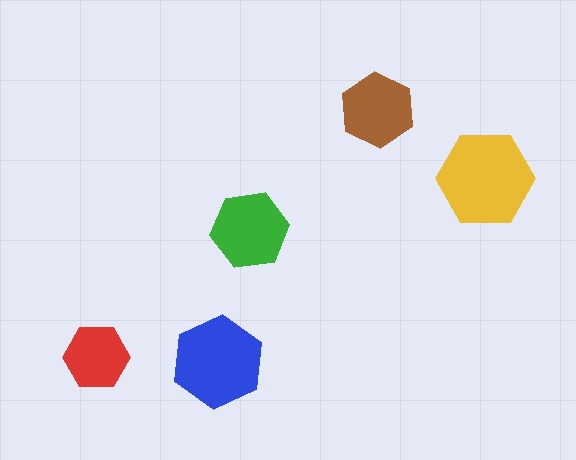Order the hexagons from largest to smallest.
the yellow one, the blue one, the green one, the brown one, the red one.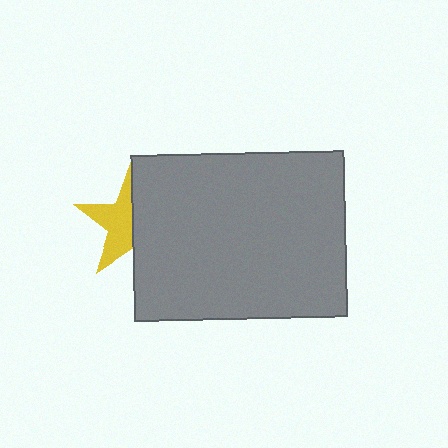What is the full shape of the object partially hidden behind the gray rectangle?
The partially hidden object is a yellow star.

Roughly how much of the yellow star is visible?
About half of it is visible (roughly 49%).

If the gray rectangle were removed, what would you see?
You would see the complete yellow star.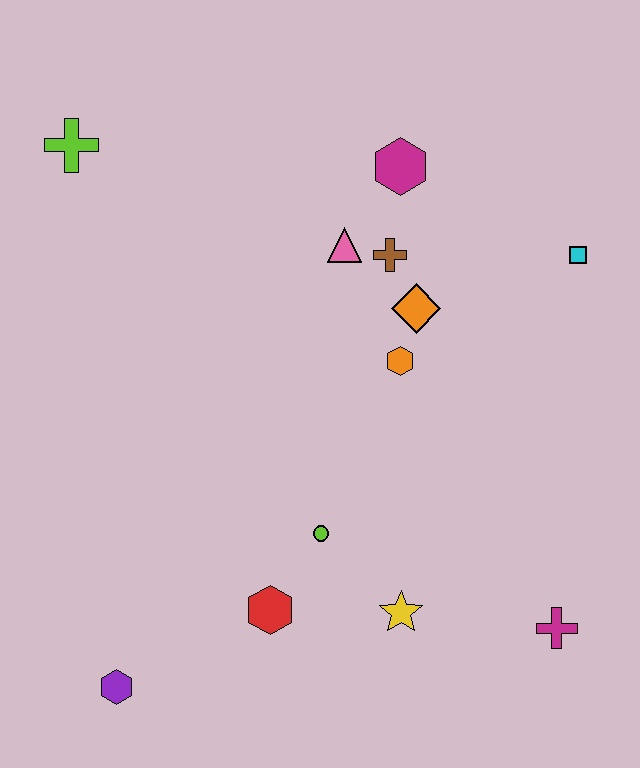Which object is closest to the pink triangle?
The brown cross is closest to the pink triangle.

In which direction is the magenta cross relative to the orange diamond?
The magenta cross is below the orange diamond.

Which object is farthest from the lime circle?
The lime cross is farthest from the lime circle.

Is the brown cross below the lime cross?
Yes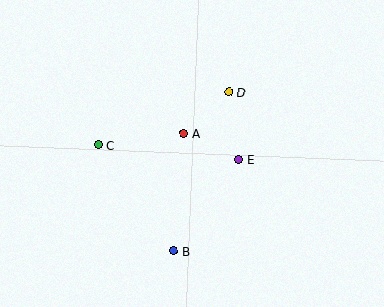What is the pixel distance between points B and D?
The distance between B and D is 168 pixels.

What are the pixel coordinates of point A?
Point A is at (184, 134).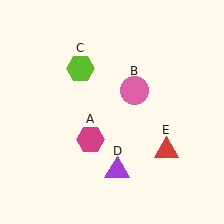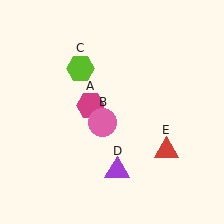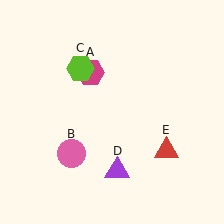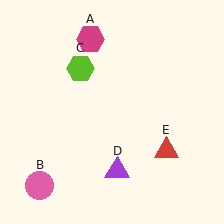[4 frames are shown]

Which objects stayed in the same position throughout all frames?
Lime hexagon (object C) and purple triangle (object D) and red triangle (object E) remained stationary.